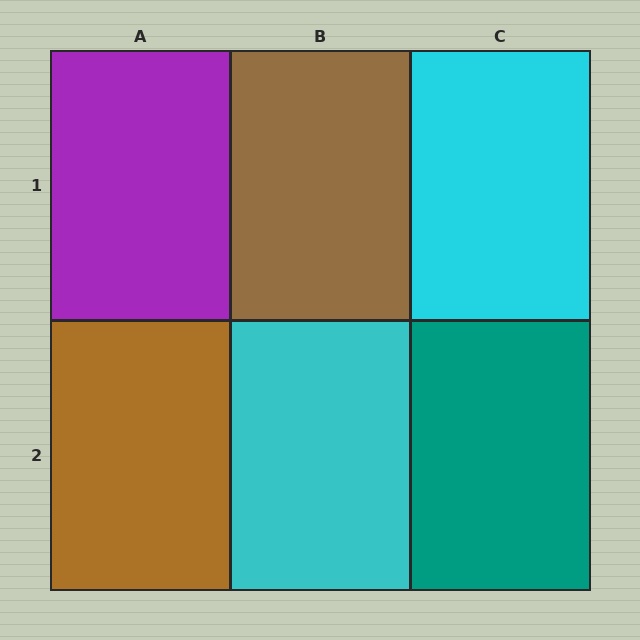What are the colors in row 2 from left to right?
Brown, cyan, teal.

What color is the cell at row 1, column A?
Purple.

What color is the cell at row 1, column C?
Cyan.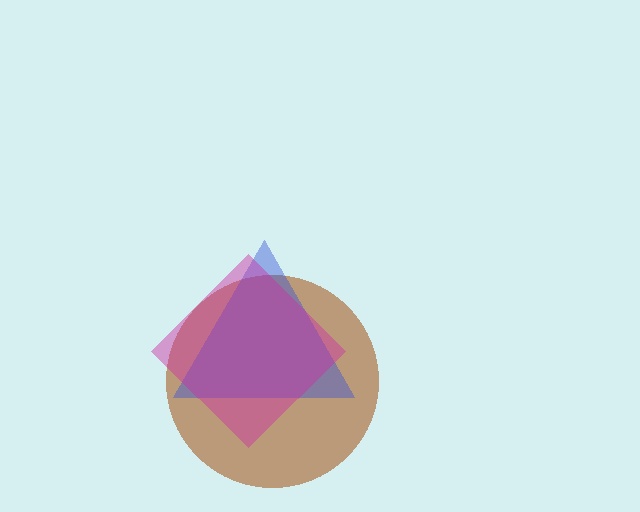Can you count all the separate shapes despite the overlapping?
Yes, there are 3 separate shapes.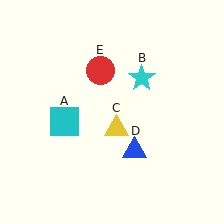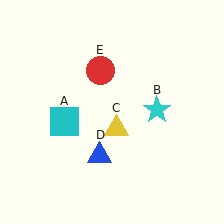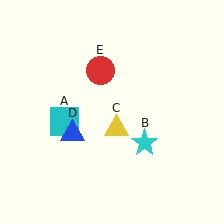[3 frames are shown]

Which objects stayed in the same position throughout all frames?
Cyan square (object A) and yellow triangle (object C) and red circle (object E) remained stationary.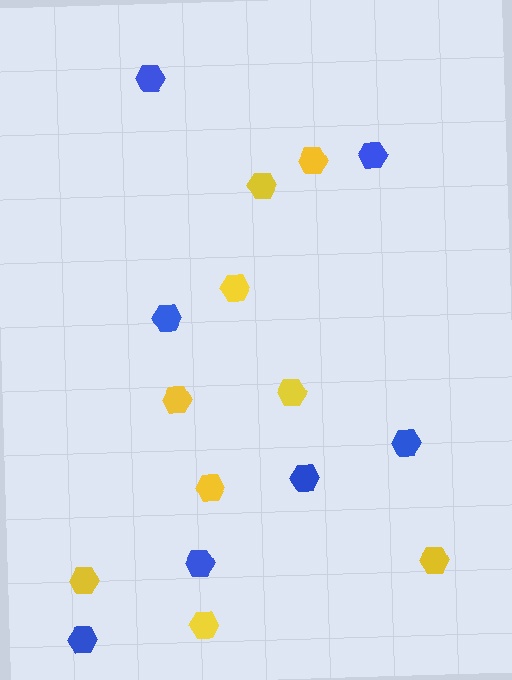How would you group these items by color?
There are 2 groups: one group of yellow hexagons (9) and one group of blue hexagons (7).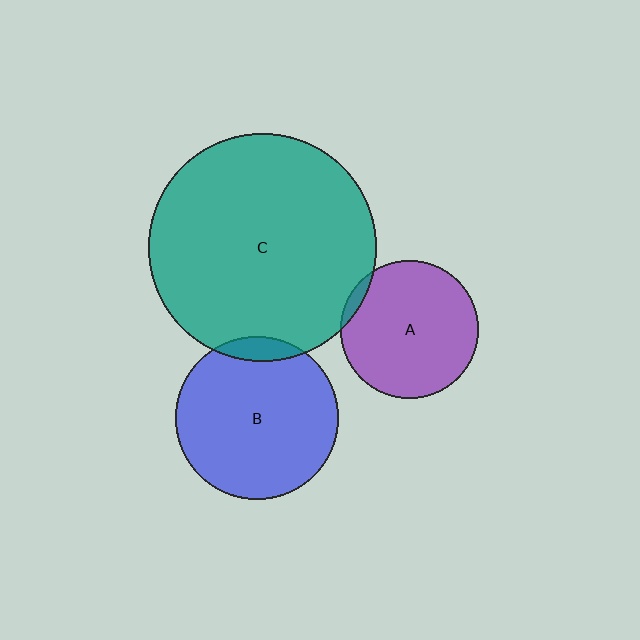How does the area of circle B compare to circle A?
Approximately 1.4 times.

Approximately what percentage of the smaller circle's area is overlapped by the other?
Approximately 5%.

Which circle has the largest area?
Circle C (teal).